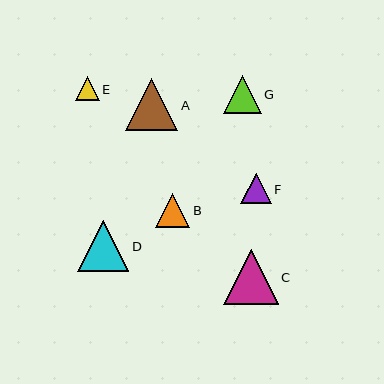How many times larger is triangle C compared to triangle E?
Triangle C is approximately 2.3 times the size of triangle E.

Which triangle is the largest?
Triangle C is the largest with a size of approximately 55 pixels.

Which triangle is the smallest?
Triangle E is the smallest with a size of approximately 24 pixels.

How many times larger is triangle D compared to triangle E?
Triangle D is approximately 2.1 times the size of triangle E.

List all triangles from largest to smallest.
From largest to smallest: C, A, D, G, B, F, E.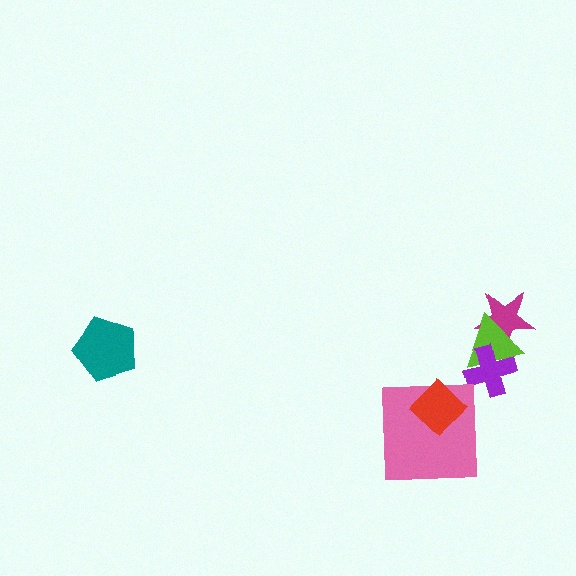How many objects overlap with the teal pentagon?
0 objects overlap with the teal pentagon.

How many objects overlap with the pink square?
1 object overlaps with the pink square.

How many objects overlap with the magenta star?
1 object overlaps with the magenta star.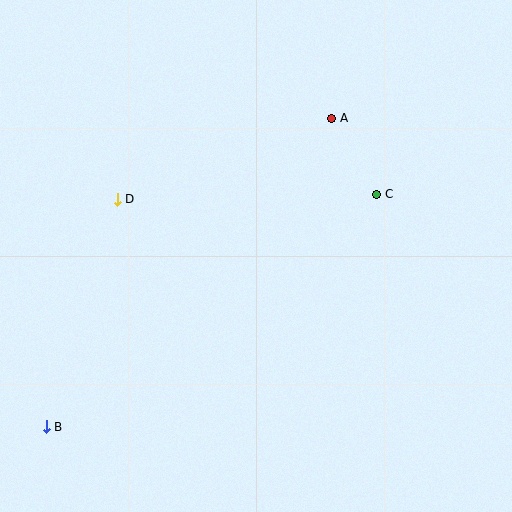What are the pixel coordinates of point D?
Point D is at (117, 199).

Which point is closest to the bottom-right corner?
Point C is closest to the bottom-right corner.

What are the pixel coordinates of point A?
Point A is at (332, 118).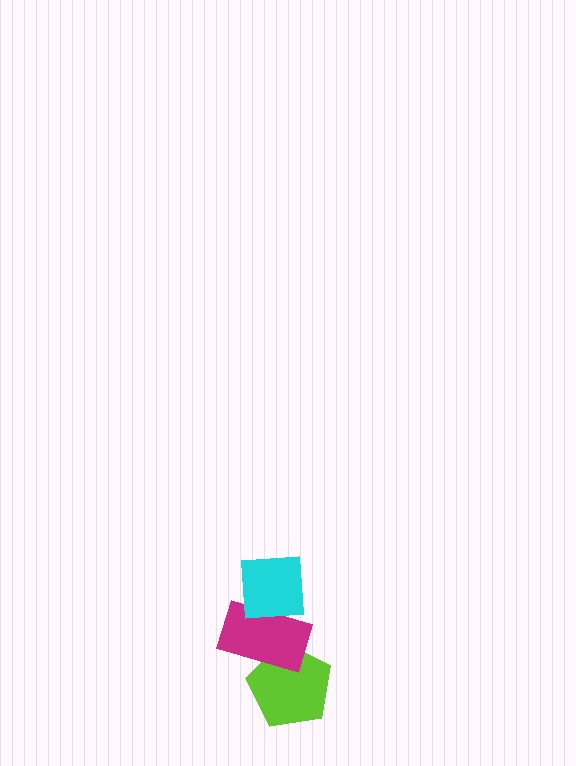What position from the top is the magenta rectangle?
The magenta rectangle is 2nd from the top.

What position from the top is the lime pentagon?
The lime pentagon is 3rd from the top.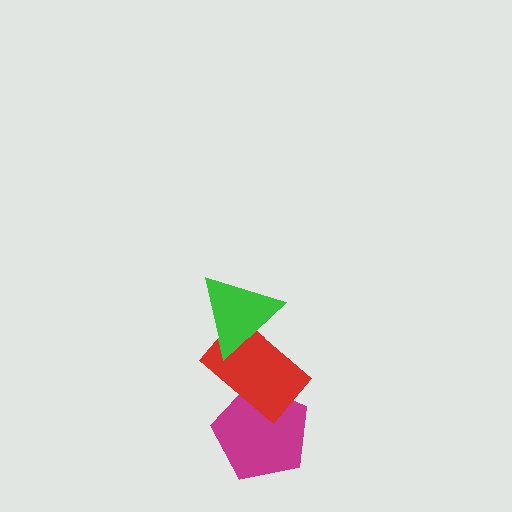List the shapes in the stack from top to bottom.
From top to bottom: the green triangle, the red rectangle, the magenta pentagon.